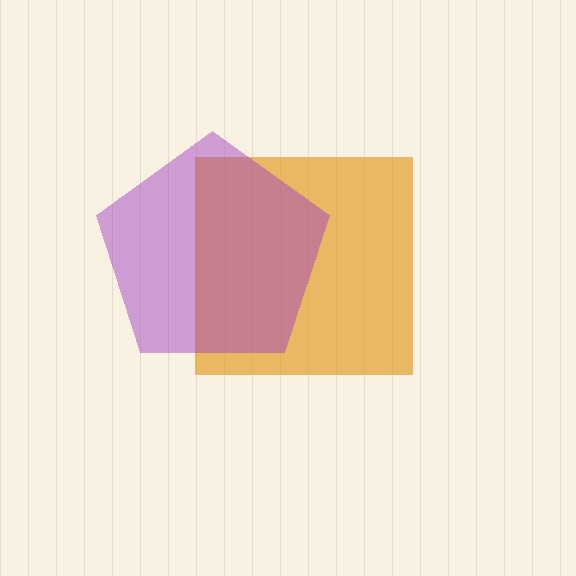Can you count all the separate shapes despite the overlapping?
Yes, there are 2 separate shapes.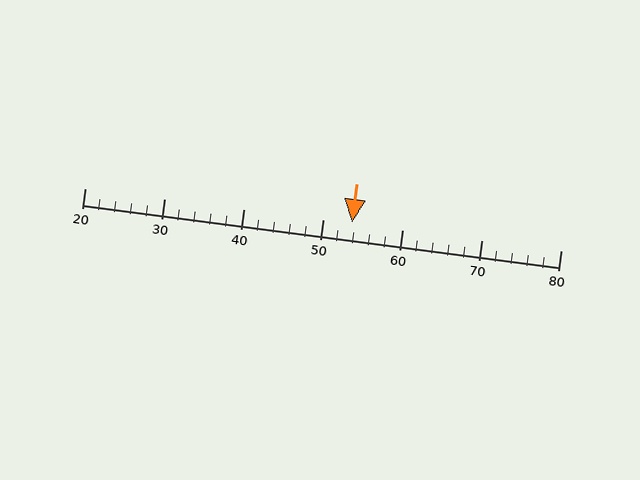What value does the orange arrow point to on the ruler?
The orange arrow points to approximately 54.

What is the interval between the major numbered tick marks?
The major tick marks are spaced 10 units apart.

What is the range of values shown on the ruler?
The ruler shows values from 20 to 80.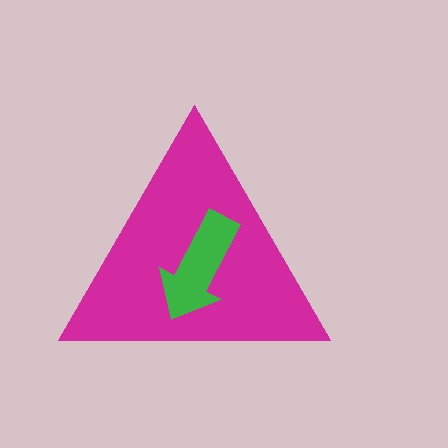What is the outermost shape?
The magenta triangle.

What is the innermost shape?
The green arrow.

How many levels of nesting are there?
2.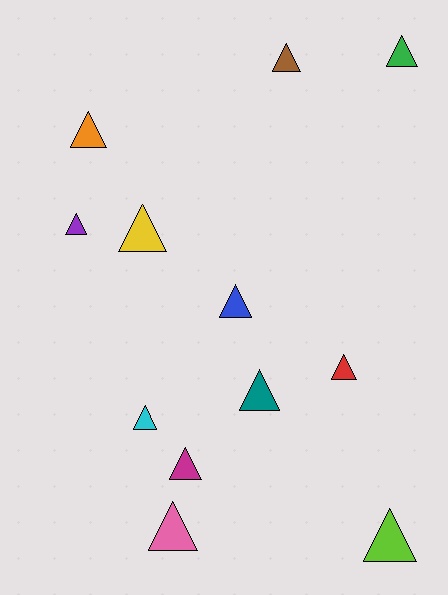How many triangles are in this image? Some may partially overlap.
There are 12 triangles.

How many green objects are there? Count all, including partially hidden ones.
There is 1 green object.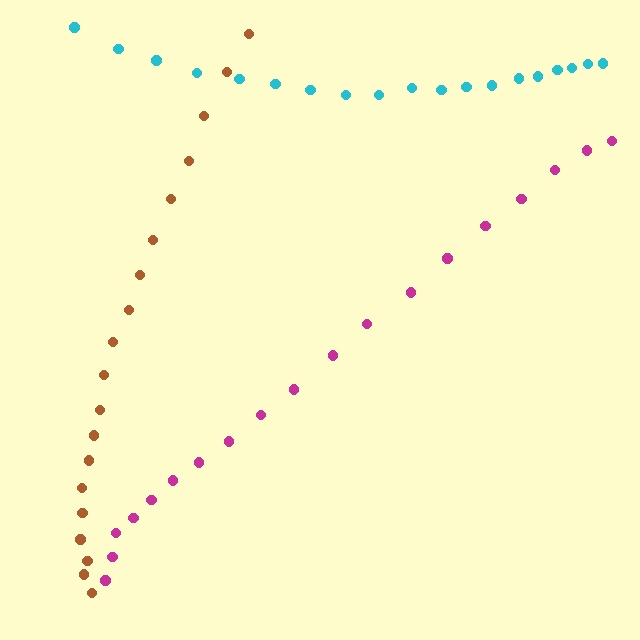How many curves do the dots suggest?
There are 3 distinct paths.